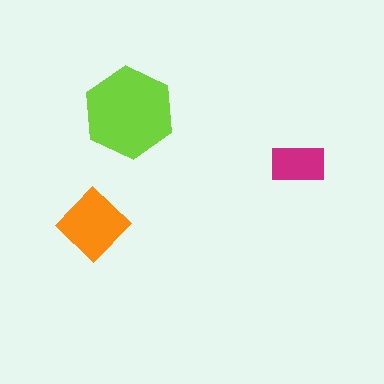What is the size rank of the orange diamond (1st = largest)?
2nd.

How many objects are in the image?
There are 3 objects in the image.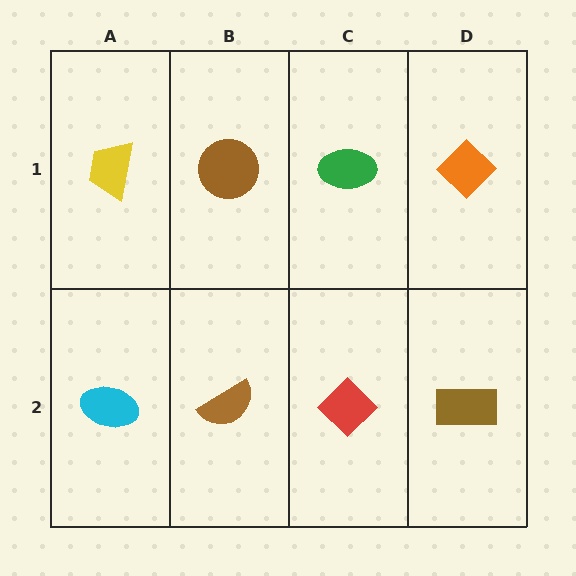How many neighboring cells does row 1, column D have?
2.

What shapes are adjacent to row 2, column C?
A green ellipse (row 1, column C), a brown semicircle (row 2, column B), a brown rectangle (row 2, column D).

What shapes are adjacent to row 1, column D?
A brown rectangle (row 2, column D), a green ellipse (row 1, column C).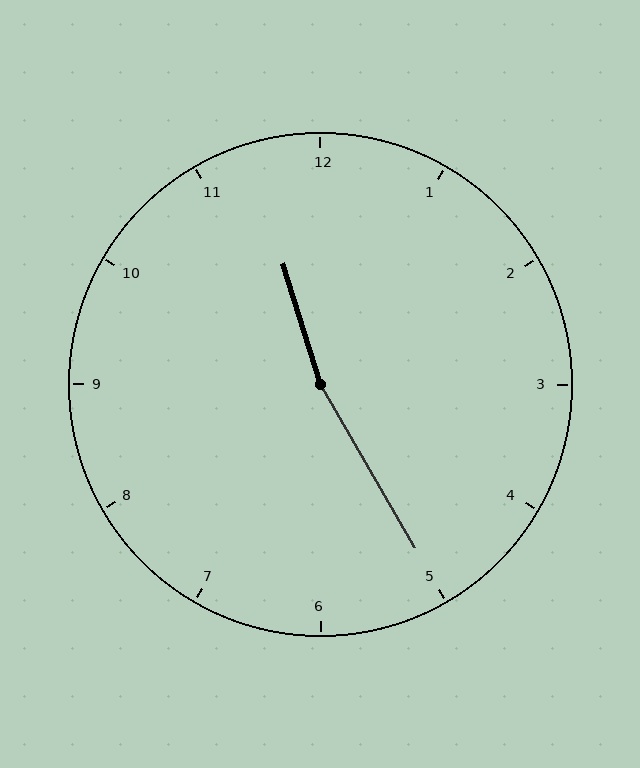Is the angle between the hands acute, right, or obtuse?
It is obtuse.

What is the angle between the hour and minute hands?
Approximately 168 degrees.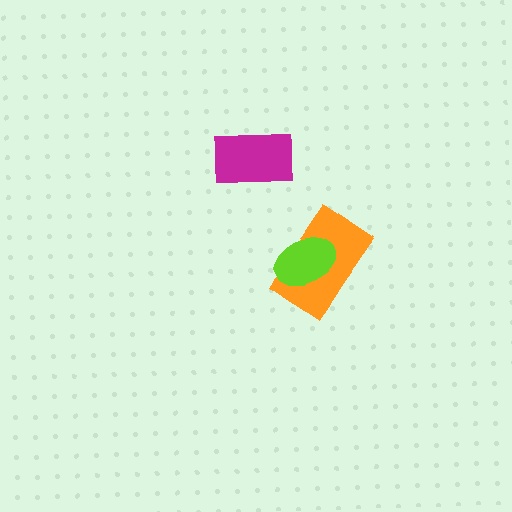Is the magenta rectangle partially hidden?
No, no other shape covers it.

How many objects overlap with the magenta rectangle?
0 objects overlap with the magenta rectangle.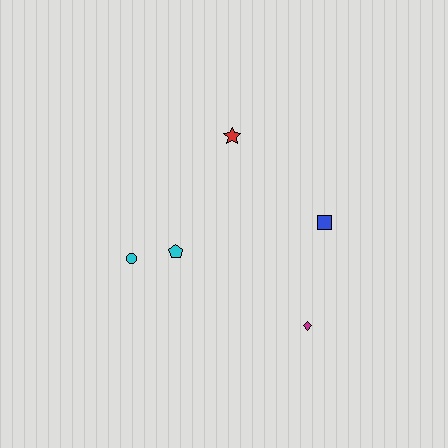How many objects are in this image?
There are 5 objects.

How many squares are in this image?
There is 1 square.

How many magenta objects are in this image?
There is 1 magenta object.